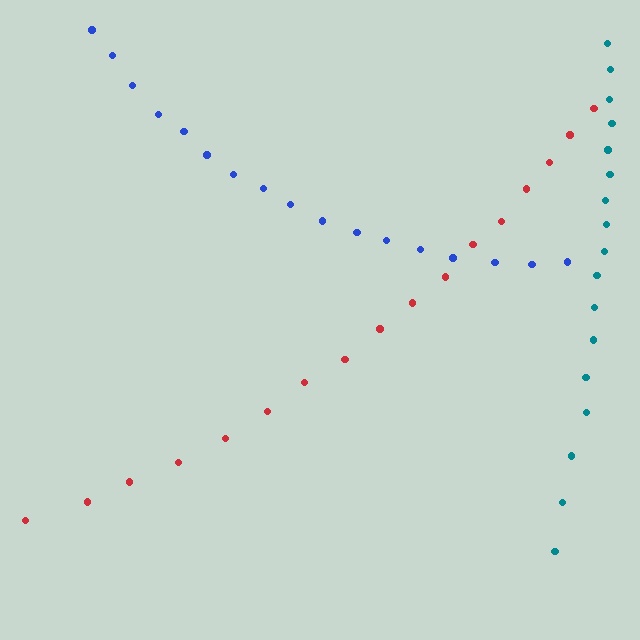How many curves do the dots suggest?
There are 3 distinct paths.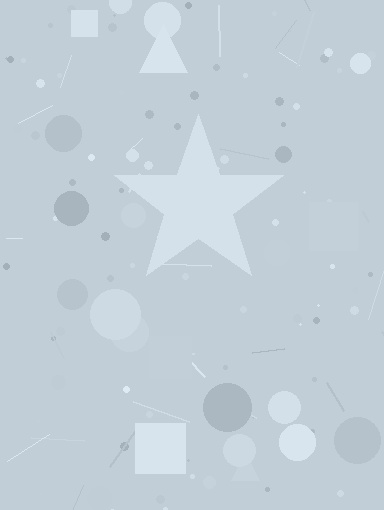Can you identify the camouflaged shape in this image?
The camouflaged shape is a star.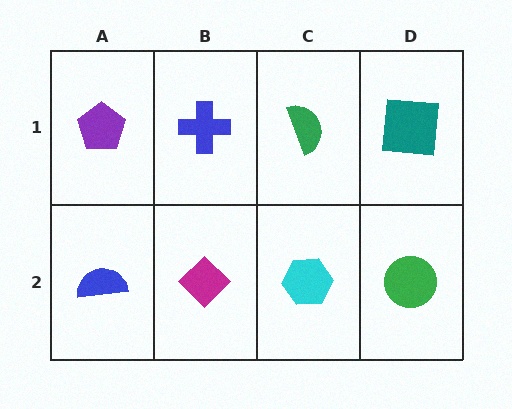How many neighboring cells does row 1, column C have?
3.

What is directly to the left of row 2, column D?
A cyan hexagon.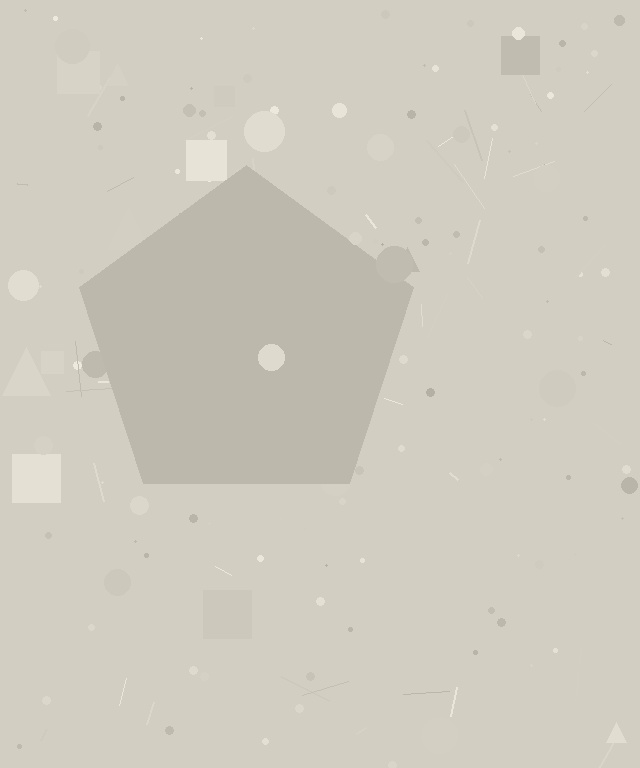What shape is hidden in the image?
A pentagon is hidden in the image.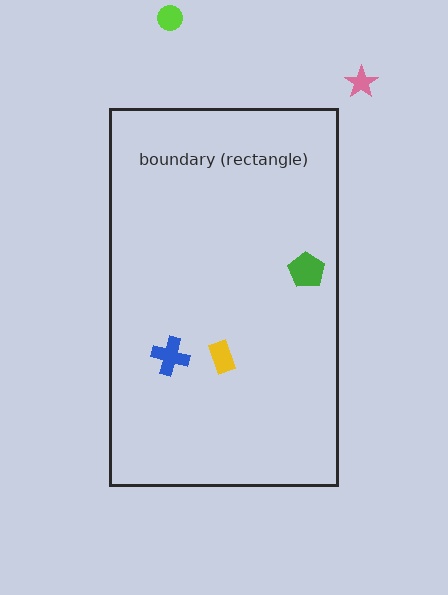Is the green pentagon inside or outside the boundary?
Inside.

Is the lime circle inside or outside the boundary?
Outside.